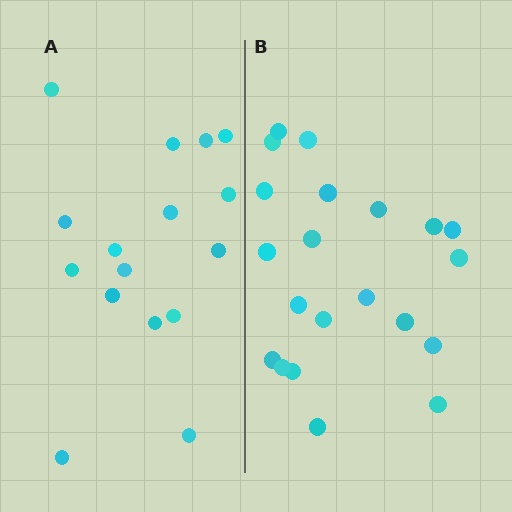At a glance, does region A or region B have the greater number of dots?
Region B (the right region) has more dots.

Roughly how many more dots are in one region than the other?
Region B has about 5 more dots than region A.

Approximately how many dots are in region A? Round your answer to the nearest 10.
About 20 dots. (The exact count is 16, which rounds to 20.)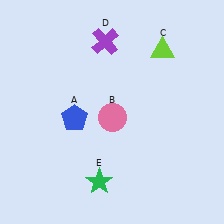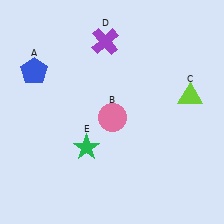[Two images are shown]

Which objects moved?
The objects that moved are: the blue pentagon (A), the lime triangle (C), the green star (E).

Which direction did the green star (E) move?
The green star (E) moved up.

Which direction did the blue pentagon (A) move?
The blue pentagon (A) moved up.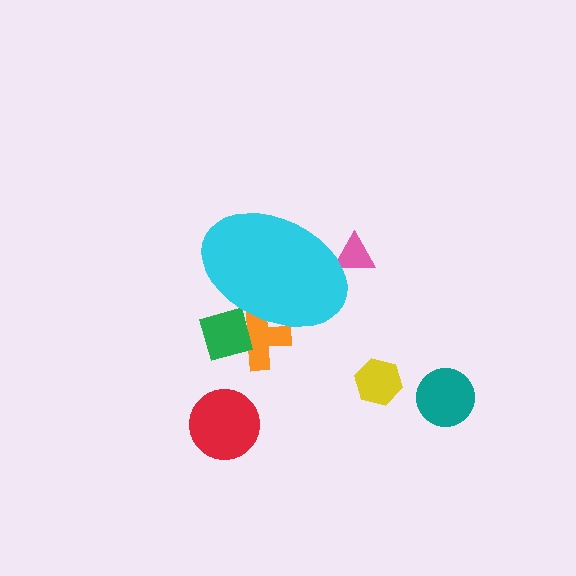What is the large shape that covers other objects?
A cyan ellipse.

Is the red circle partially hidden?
No, the red circle is fully visible.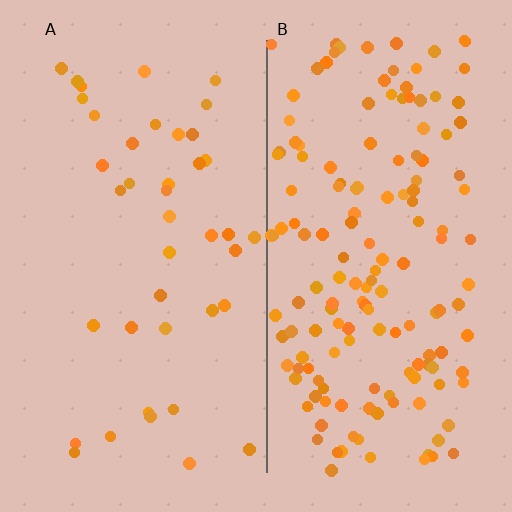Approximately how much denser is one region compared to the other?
Approximately 3.9× — region B over region A.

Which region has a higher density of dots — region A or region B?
B (the right).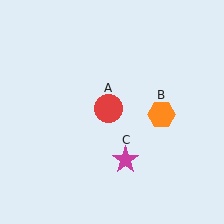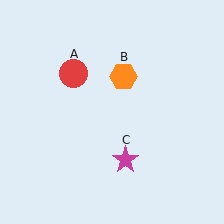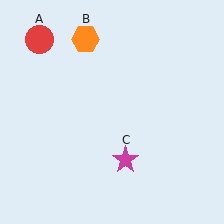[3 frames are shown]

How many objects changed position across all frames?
2 objects changed position: red circle (object A), orange hexagon (object B).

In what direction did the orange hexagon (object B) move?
The orange hexagon (object B) moved up and to the left.